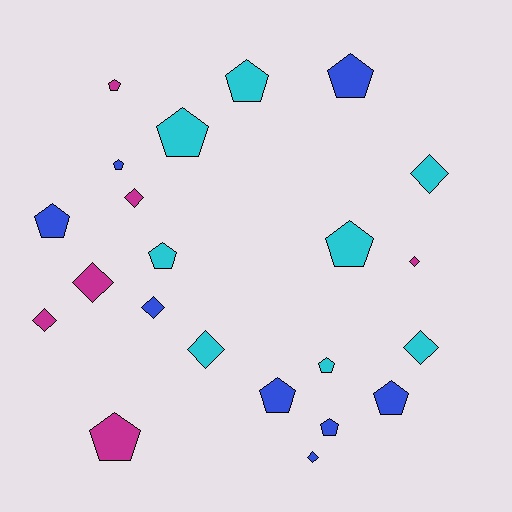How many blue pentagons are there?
There are 6 blue pentagons.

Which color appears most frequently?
Cyan, with 8 objects.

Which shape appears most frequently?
Pentagon, with 13 objects.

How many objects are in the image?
There are 22 objects.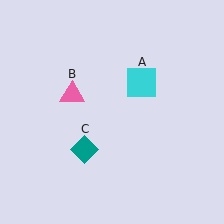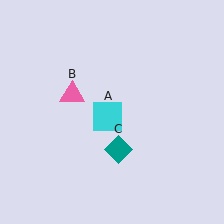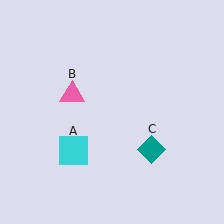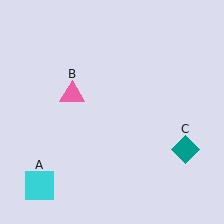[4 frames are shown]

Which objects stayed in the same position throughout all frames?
Pink triangle (object B) remained stationary.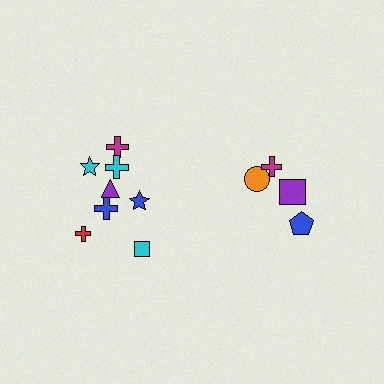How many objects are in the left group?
There are 8 objects.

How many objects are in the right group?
There are 4 objects.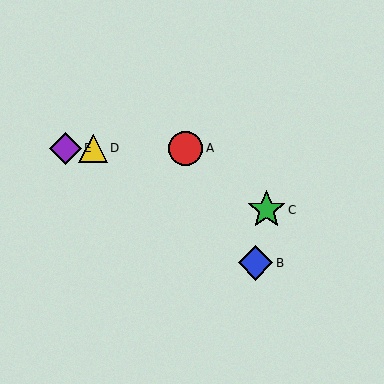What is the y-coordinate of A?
Object A is at y≈148.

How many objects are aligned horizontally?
3 objects (A, D, E) are aligned horizontally.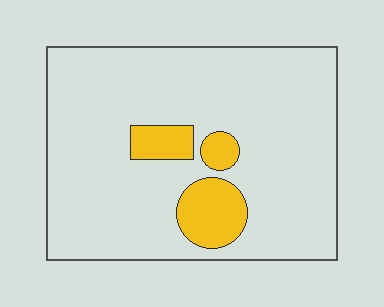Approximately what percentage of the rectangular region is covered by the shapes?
Approximately 10%.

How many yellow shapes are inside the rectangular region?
3.